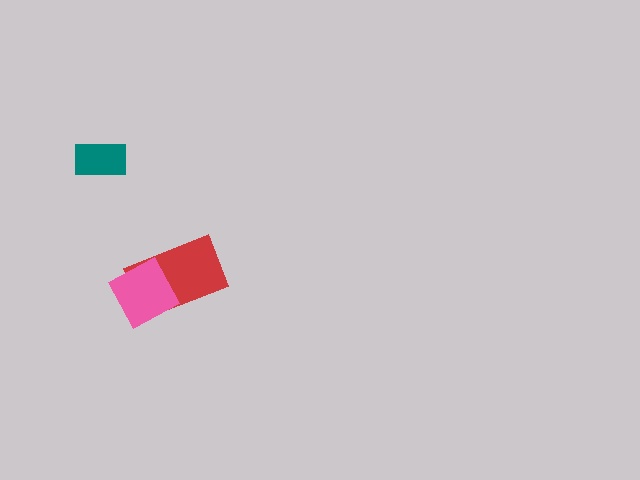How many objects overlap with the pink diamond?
1 object overlaps with the pink diamond.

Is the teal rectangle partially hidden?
No, no other shape covers it.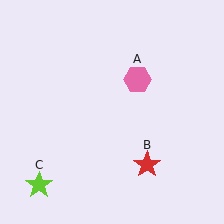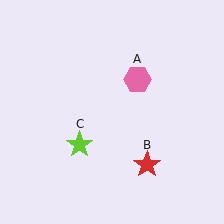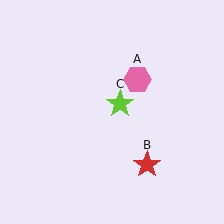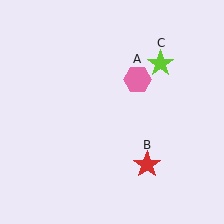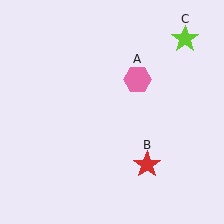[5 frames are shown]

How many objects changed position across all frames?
1 object changed position: lime star (object C).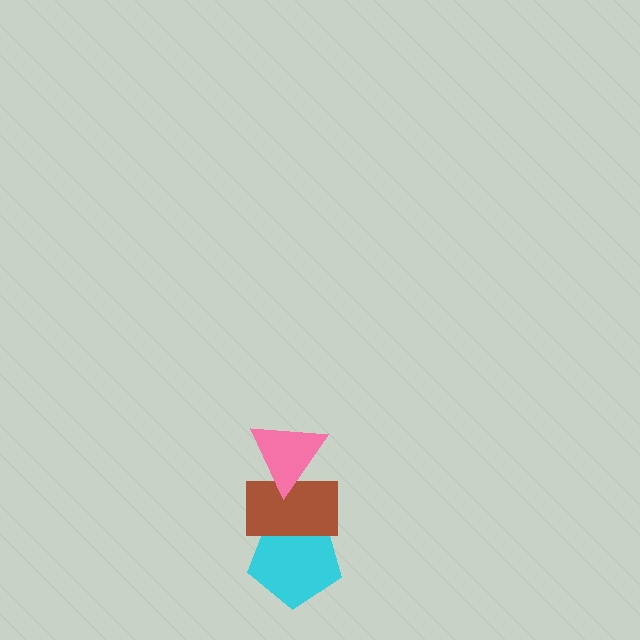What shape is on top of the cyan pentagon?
The brown rectangle is on top of the cyan pentagon.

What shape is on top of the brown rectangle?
The pink triangle is on top of the brown rectangle.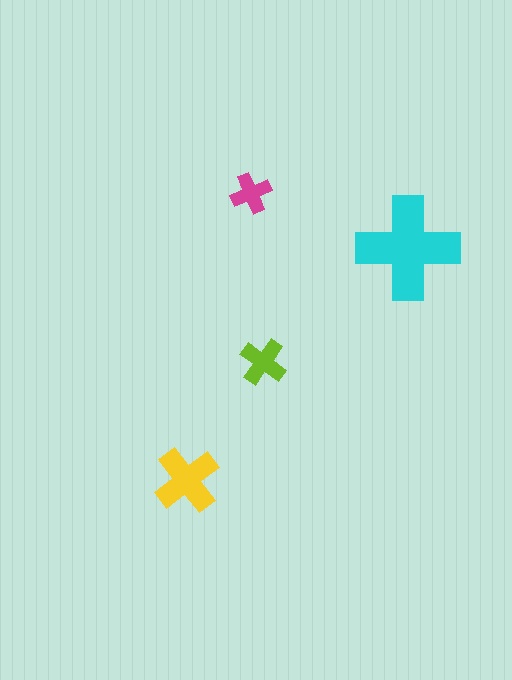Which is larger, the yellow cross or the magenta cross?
The yellow one.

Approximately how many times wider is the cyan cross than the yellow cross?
About 1.5 times wider.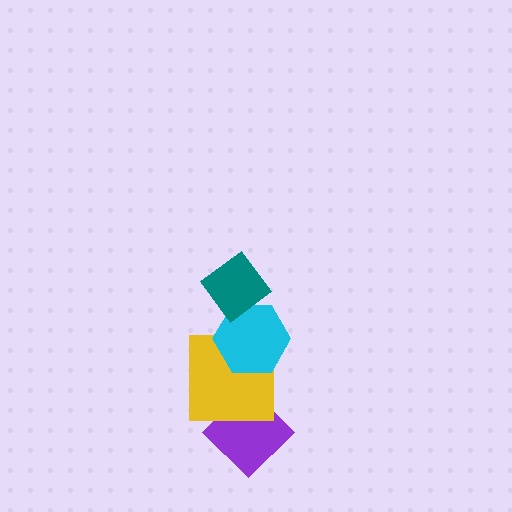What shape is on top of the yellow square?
The cyan hexagon is on top of the yellow square.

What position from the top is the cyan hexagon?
The cyan hexagon is 2nd from the top.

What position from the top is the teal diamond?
The teal diamond is 1st from the top.